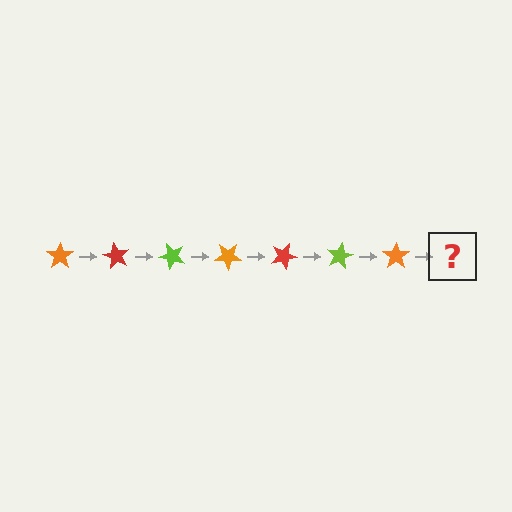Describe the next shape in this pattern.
It should be a red star, rotated 420 degrees from the start.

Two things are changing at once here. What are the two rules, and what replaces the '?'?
The two rules are that it rotates 60 degrees each step and the color cycles through orange, red, and lime. The '?' should be a red star, rotated 420 degrees from the start.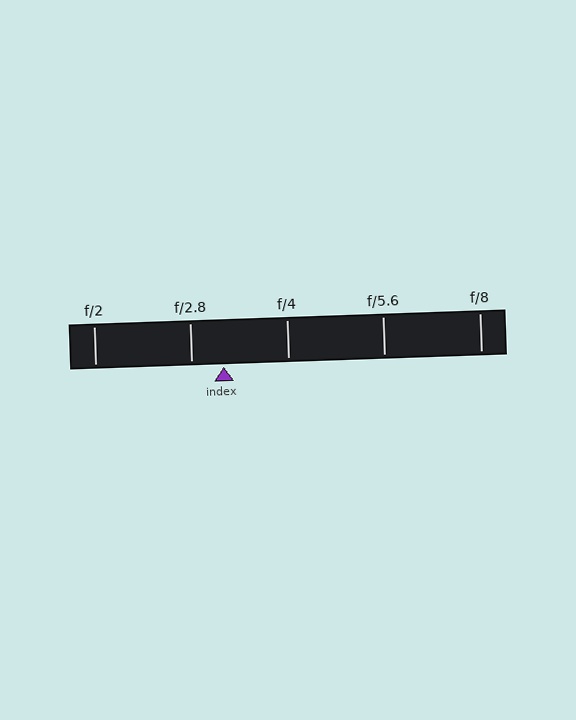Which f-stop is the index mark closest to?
The index mark is closest to f/2.8.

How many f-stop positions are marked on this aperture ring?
There are 5 f-stop positions marked.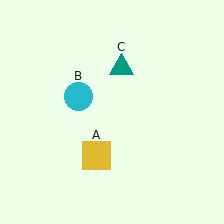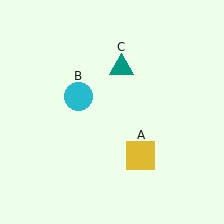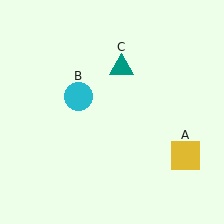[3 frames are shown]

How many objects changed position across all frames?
1 object changed position: yellow square (object A).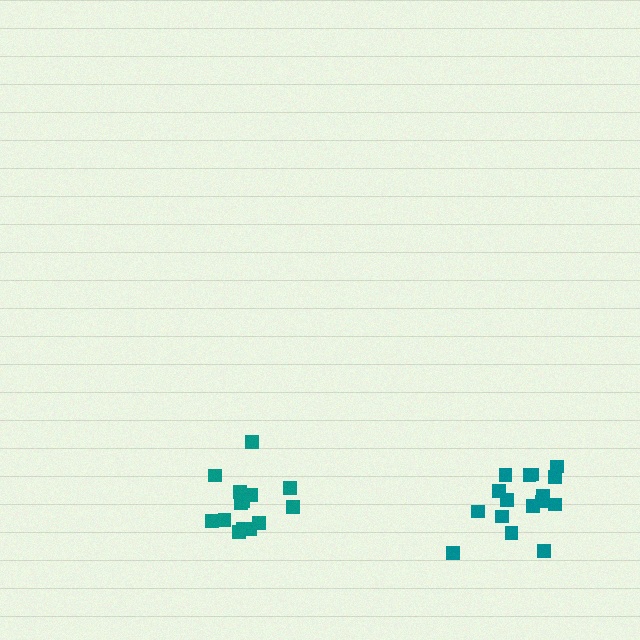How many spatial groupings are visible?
There are 2 spatial groupings.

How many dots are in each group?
Group 1: 14 dots, Group 2: 16 dots (30 total).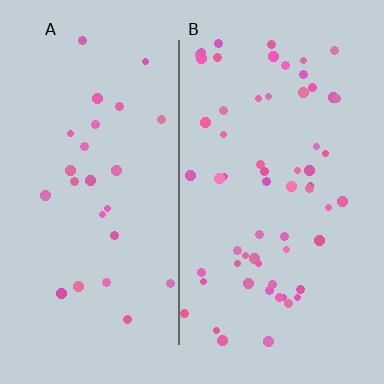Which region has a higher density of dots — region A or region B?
B (the right).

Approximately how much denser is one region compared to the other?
Approximately 2.3× — region B over region A.